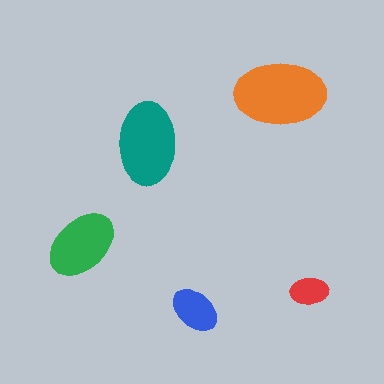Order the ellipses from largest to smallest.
the orange one, the teal one, the green one, the blue one, the red one.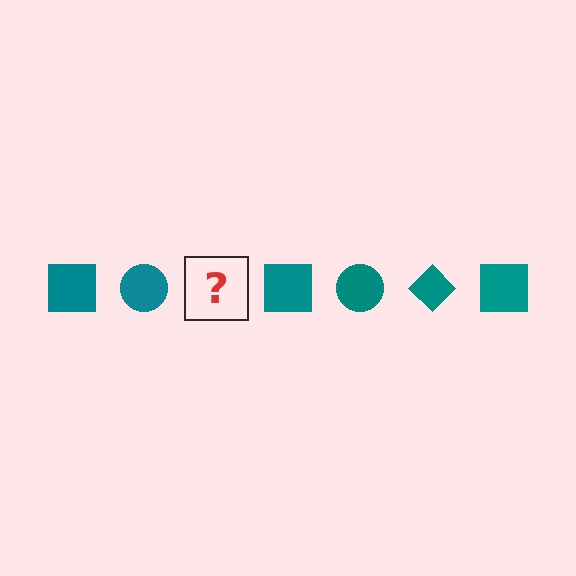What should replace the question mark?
The question mark should be replaced with a teal diamond.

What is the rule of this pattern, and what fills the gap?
The rule is that the pattern cycles through square, circle, diamond shapes in teal. The gap should be filled with a teal diamond.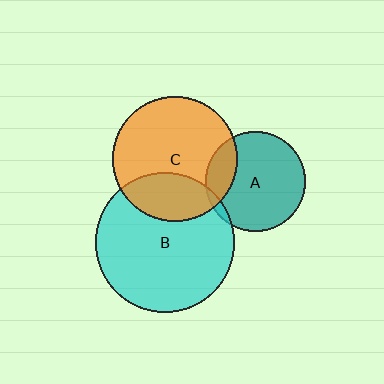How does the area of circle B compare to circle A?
Approximately 2.0 times.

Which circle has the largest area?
Circle B (cyan).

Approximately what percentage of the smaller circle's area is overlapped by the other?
Approximately 30%.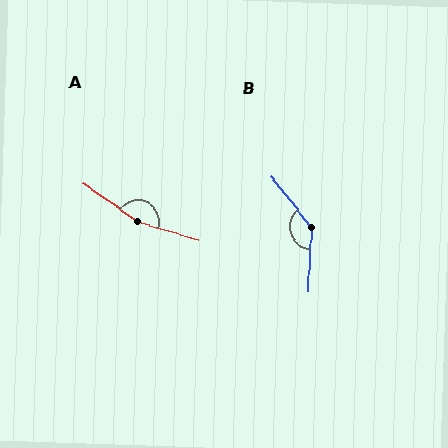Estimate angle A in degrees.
Approximately 162 degrees.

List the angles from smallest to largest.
B (139°), A (162°).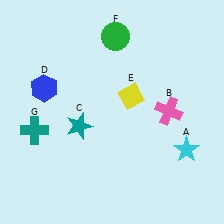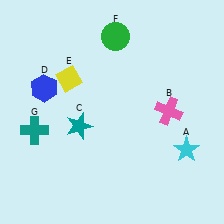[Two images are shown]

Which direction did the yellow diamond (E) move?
The yellow diamond (E) moved left.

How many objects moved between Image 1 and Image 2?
1 object moved between the two images.